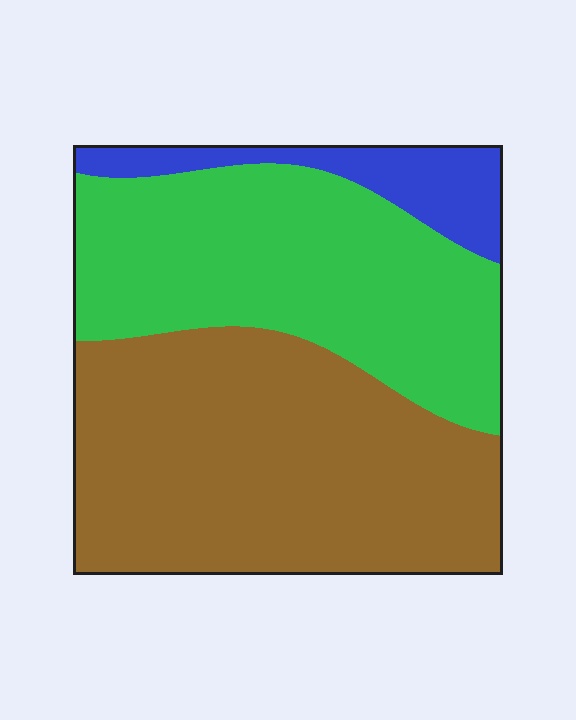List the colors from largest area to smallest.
From largest to smallest: brown, green, blue.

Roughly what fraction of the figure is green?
Green takes up between a quarter and a half of the figure.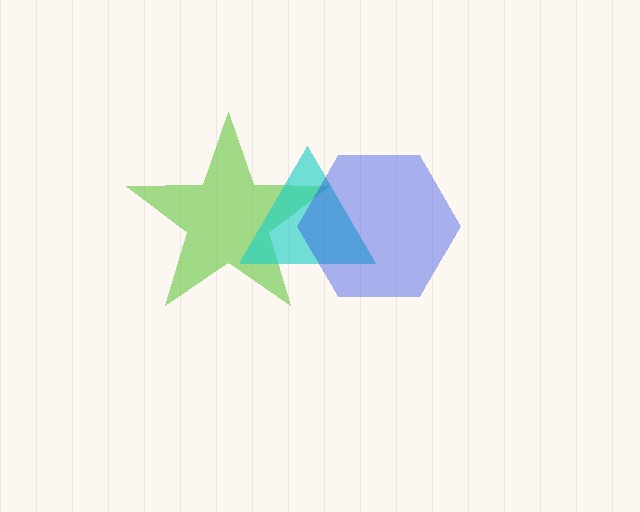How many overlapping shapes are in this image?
There are 3 overlapping shapes in the image.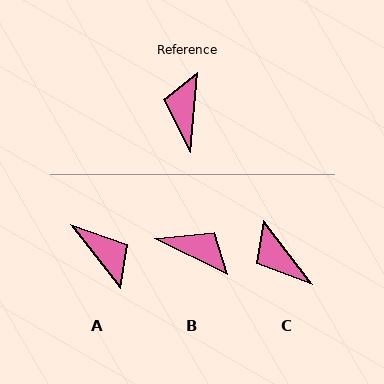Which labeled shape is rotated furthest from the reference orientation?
A, about 137 degrees away.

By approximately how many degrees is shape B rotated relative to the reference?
Approximately 111 degrees clockwise.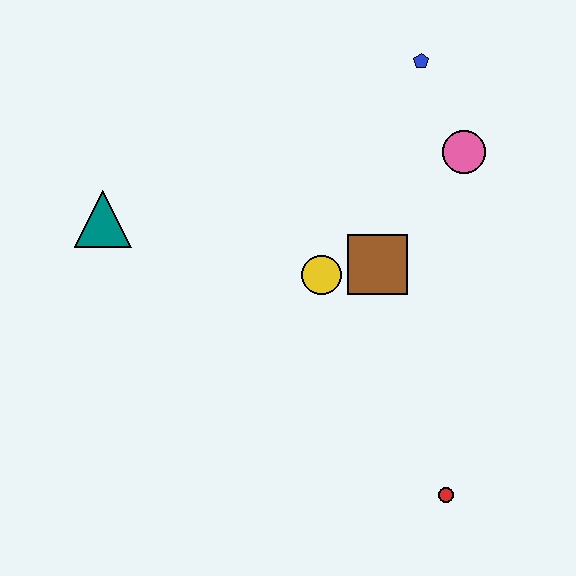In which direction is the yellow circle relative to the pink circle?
The yellow circle is to the left of the pink circle.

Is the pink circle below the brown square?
No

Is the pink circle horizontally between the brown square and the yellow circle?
No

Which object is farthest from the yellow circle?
The red circle is farthest from the yellow circle.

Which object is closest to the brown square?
The yellow circle is closest to the brown square.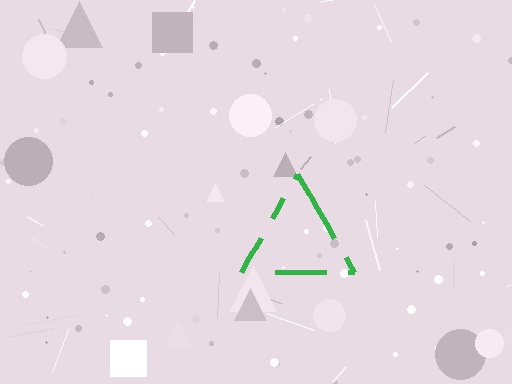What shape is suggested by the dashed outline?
The dashed outline suggests a triangle.